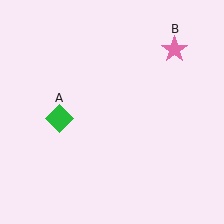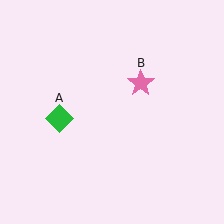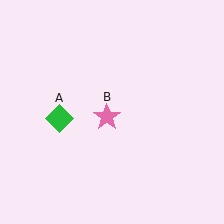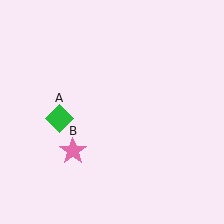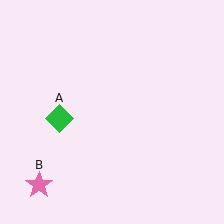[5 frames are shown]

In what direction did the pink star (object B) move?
The pink star (object B) moved down and to the left.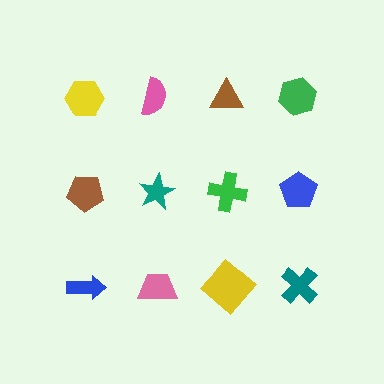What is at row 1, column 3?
A brown triangle.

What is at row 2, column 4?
A blue pentagon.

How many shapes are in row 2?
4 shapes.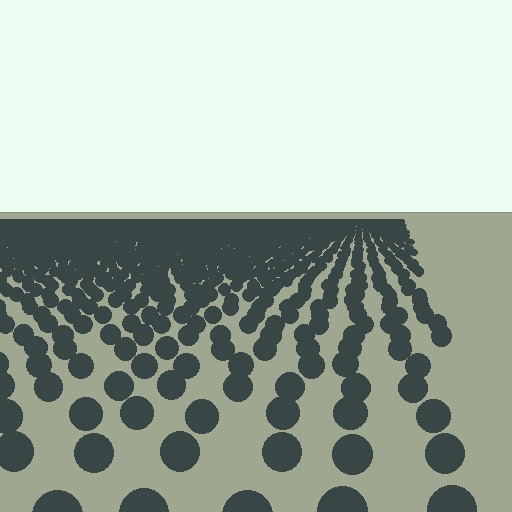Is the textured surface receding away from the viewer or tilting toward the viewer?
The surface is receding away from the viewer. Texture elements get smaller and denser toward the top.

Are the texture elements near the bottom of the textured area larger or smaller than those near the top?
Larger. Near the bottom, elements are closer to the viewer and appear at a bigger on-screen size.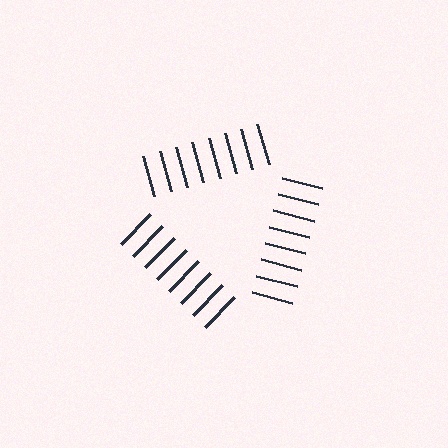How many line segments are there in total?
24 — 8 along each of the 3 edges.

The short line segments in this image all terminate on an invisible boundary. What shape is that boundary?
An illusory triangle — the line segments terminate on its edges but no continuous stroke is drawn.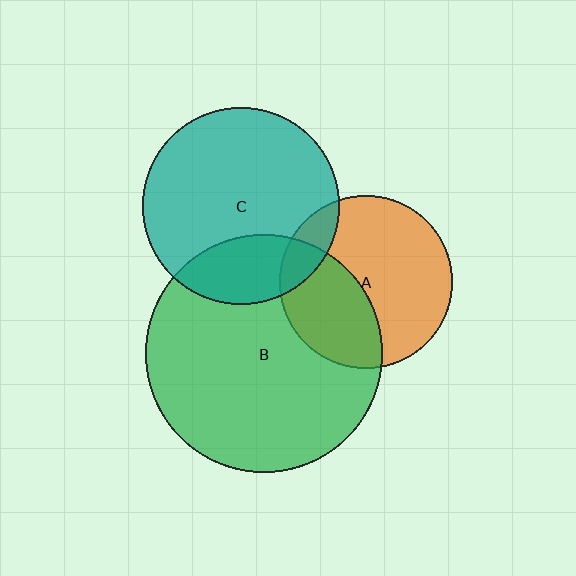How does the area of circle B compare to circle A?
Approximately 1.9 times.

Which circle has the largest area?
Circle B (green).